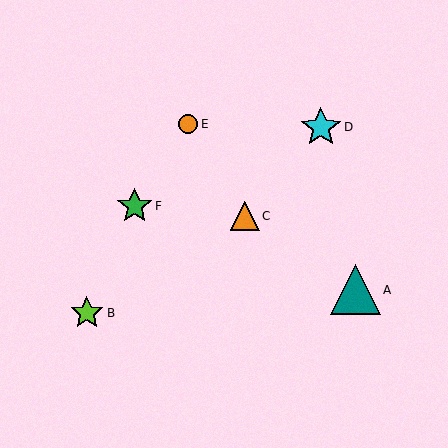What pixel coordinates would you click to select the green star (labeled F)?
Click at (135, 206) to select the green star F.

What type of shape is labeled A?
Shape A is a teal triangle.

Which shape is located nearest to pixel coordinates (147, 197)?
The green star (labeled F) at (135, 206) is nearest to that location.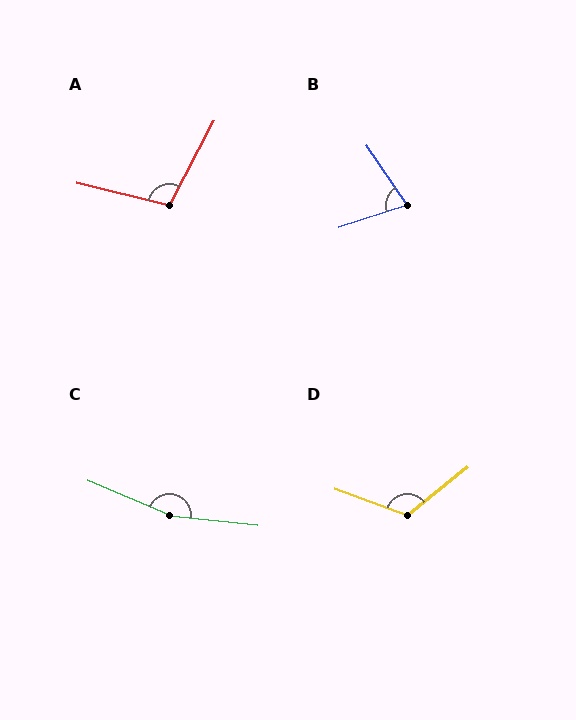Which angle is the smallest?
B, at approximately 74 degrees.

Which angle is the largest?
C, at approximately 163 degrees.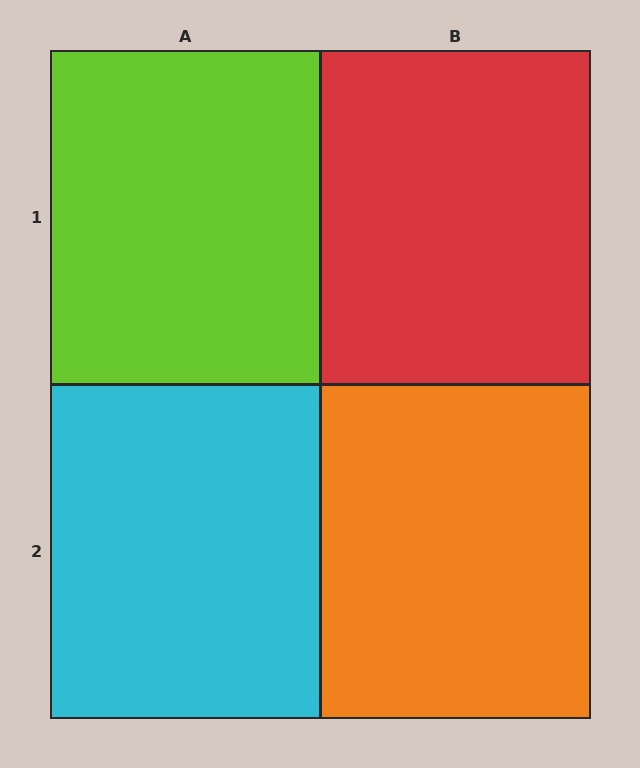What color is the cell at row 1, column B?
Red.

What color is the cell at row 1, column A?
Lime.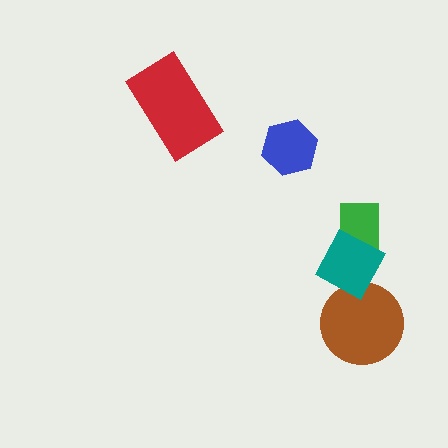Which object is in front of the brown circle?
The teal diamond is in front of the brown circle.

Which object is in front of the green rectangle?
The teal diamond is in front of the green rectangle.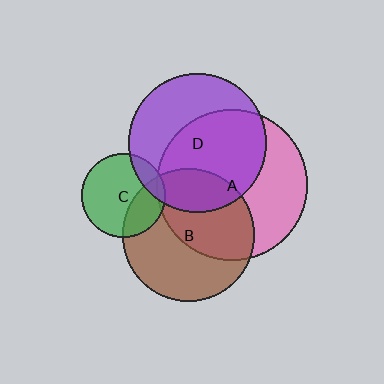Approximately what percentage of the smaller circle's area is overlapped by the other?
Approximately 60%.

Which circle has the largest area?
Circle A (pink).